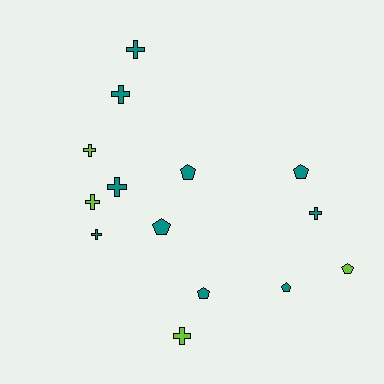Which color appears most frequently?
Teal, with 10 objects.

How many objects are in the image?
There are 14 objects.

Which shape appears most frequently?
Cross, with 8 objects.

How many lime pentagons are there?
There is 1 lime pentagon.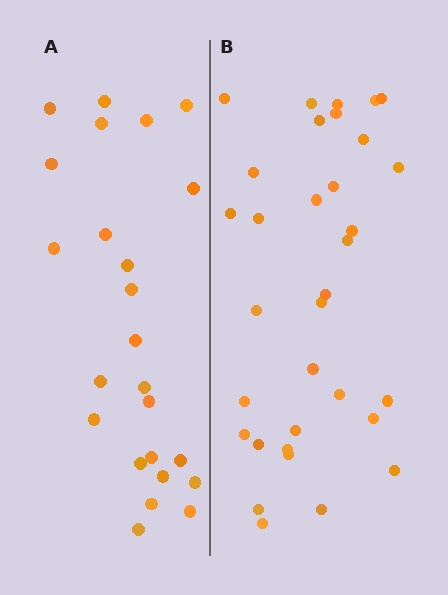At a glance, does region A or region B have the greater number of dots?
Region B (the right region) has more dots.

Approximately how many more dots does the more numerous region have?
Region B has roughly 8 or so more dots than region A.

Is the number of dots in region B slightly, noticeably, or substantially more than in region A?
Region B has noticeably more, but not dramatically so. The ratio is roughly 1.4 to 1.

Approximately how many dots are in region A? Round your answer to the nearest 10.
About 20 dots. (The exact count is 24, which rounds to 20.)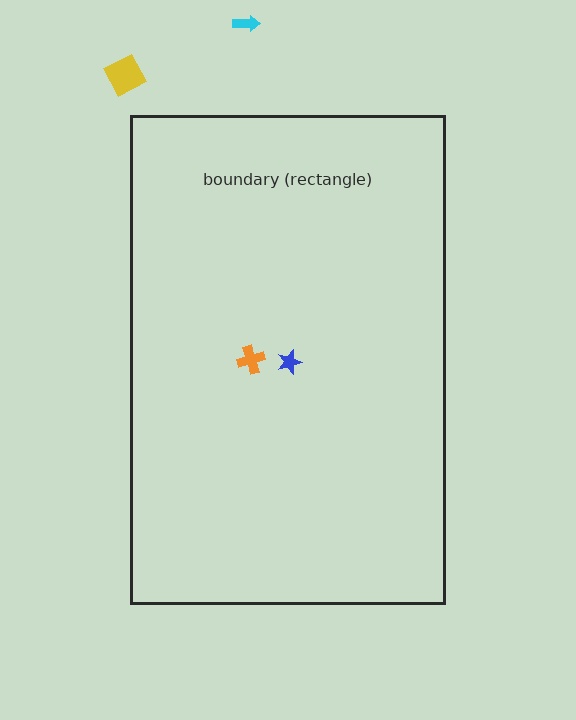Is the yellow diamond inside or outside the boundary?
Outside.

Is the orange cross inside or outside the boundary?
Inside.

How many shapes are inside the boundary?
2 inside, 2 outside.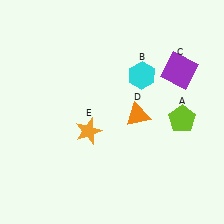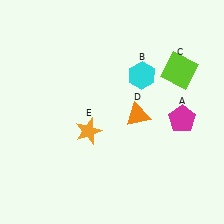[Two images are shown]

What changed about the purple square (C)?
In Image 1, C is purple. In Image 2, it changed to lime.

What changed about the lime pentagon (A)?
In Image 1, A is lime. In Image 2, it changed to magenta.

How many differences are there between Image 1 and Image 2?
There are 2 differences between the two images.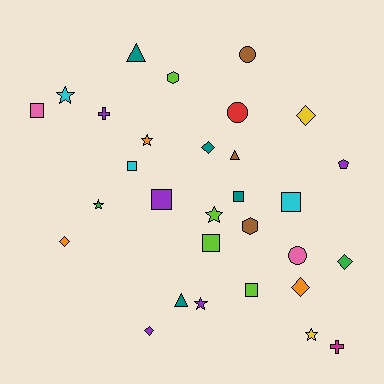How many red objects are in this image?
There is 1 red object.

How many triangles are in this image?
There are 3 triangles.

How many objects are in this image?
There are 30 objects.